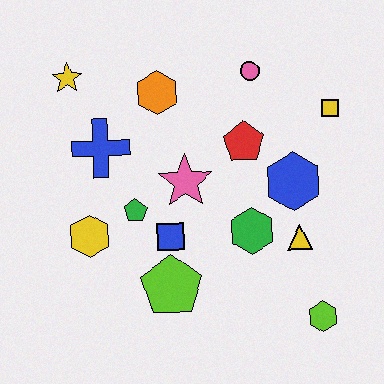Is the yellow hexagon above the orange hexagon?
No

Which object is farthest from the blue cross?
The lime hexagon is farthest from the blue cross.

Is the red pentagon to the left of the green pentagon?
No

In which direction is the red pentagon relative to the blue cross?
The red pentagon is to the right of the blue cross.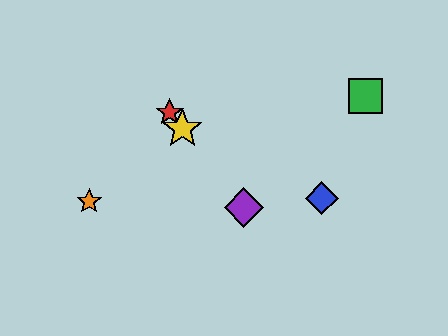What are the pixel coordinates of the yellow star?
The yellow star is at (182, 129).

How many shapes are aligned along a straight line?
3 shapes (the red star, the yellow star, the purple diamond) are aligned along a straight line.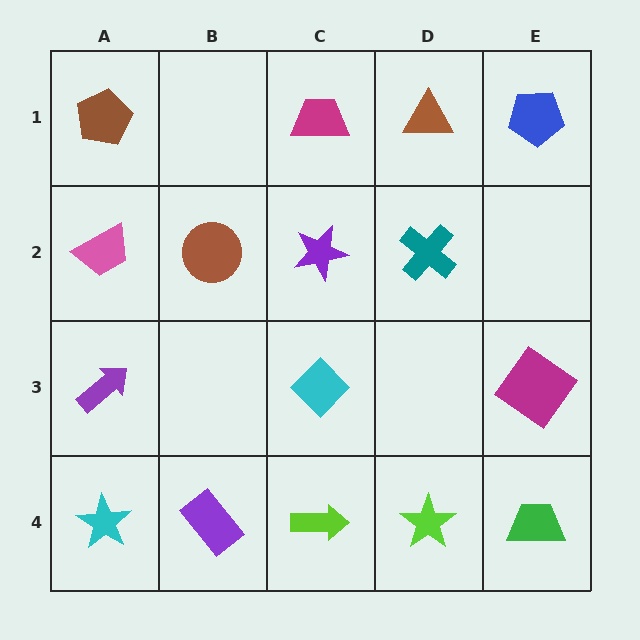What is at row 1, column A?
A brown pentagon.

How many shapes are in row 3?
3 shapes.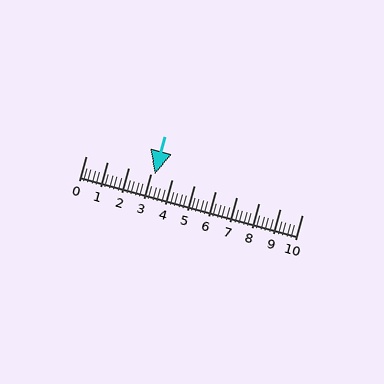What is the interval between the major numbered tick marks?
The major tick marks are spaced 1 units apart.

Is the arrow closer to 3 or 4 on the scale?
The arrow is closer to 3.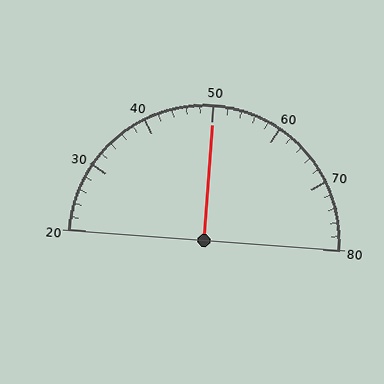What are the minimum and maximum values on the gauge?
The gauge ranges from 20 to 80.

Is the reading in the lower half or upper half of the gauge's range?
The reading is in the upper half of the range (20 to 80).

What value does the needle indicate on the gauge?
The needle indicates approximately 50.